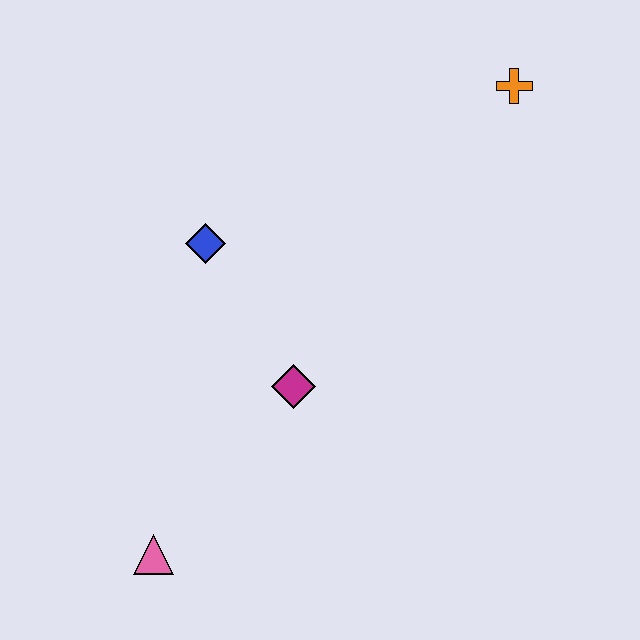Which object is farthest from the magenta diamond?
The orange cross is farthest from the magenta diamond.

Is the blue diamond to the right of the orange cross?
No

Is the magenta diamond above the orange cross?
No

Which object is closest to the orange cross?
The blue diamond is closest to the orange cross.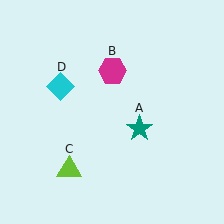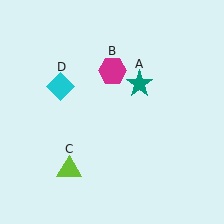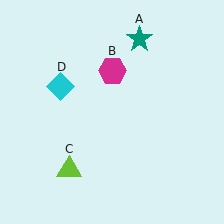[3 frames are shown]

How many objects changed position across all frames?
1 object changed position: teal star (object A).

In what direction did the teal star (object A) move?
The teal star (object A) moved up.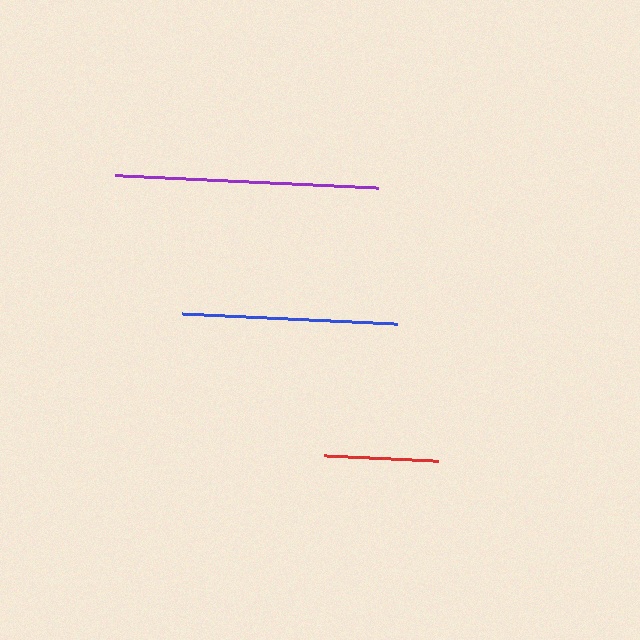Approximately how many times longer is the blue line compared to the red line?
The blue line is approximately 1.9 times the length of the red line.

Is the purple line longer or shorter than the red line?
The purple line is longer than the red line.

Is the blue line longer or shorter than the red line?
The blue line is longer than the red line.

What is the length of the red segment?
The red segment is approximately 115 pixels long.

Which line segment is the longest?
The purple line is the longest at approximately 265 pixels.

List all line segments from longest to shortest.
From longest to shortest: purple, blue, red.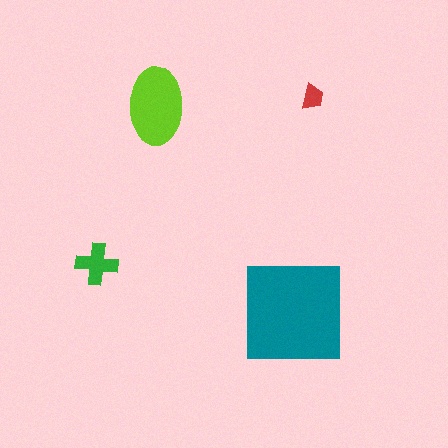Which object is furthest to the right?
The red trapezoid is rightmost.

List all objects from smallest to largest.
The red trapezoid, the green cross, the lime ellipse, the teal square.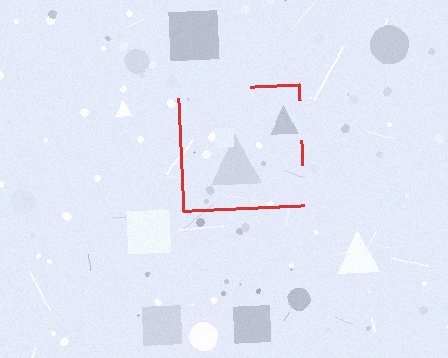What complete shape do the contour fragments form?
The contour fragments form a square.